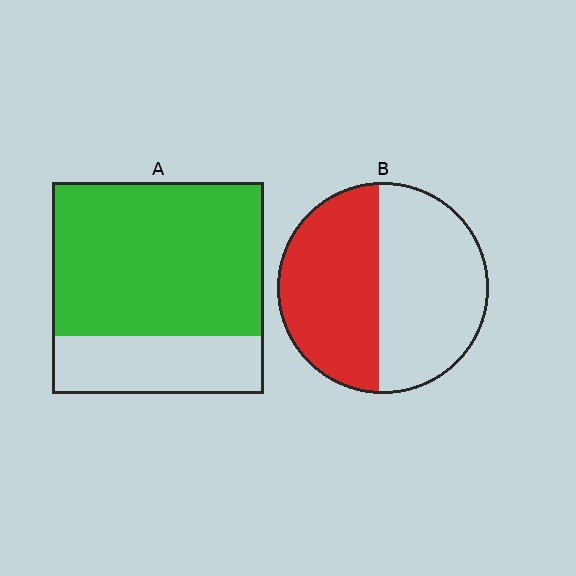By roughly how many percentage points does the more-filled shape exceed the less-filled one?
By roughly 25 percentage points (A over B).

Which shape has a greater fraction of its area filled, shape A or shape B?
Shape A.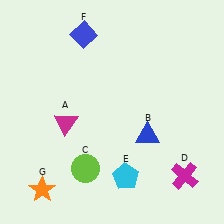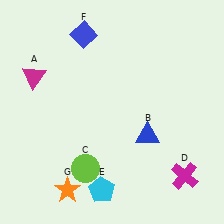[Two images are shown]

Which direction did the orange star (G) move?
The orange star (G) moved right.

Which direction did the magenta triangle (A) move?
The magenta triangle (A) moved up.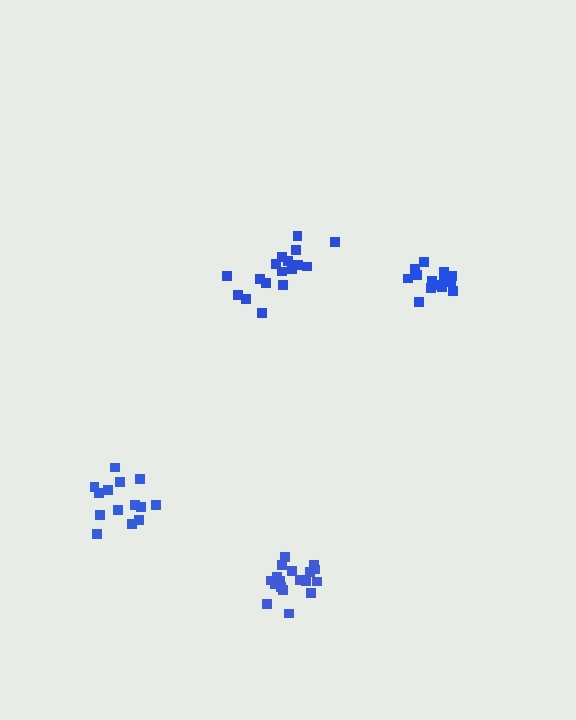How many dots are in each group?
Group 1: 17 dots, Group 2: 14 dots, Group 3: 14 dots, Group 4: 18 dots (63 total).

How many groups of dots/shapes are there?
There are 4 groups.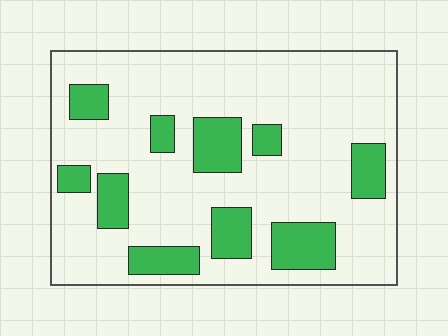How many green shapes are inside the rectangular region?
10.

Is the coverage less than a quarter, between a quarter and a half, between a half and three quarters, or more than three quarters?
Less than a quarter.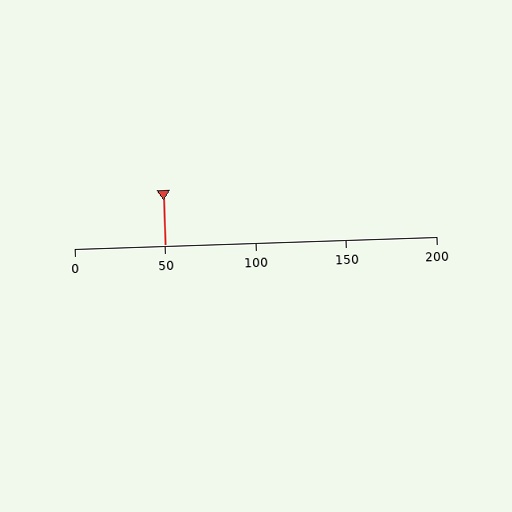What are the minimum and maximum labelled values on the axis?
The axis runs from 0 to 200.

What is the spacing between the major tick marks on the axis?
The major ticks are spaced 50 apart.